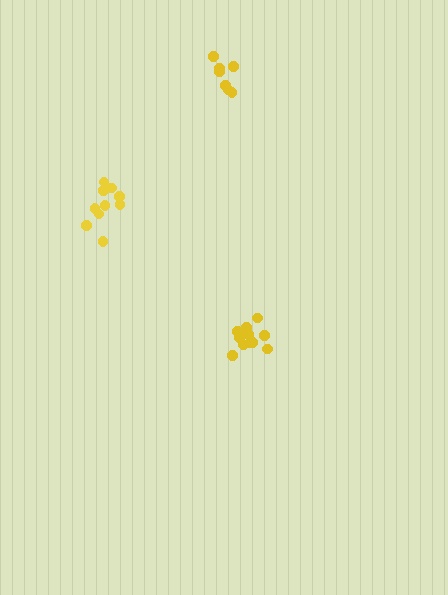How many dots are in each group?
Group 1: 11 dots, Group 2: 7 dots, Group 3: 10 dots (28 total).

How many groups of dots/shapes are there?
There are 3 groups.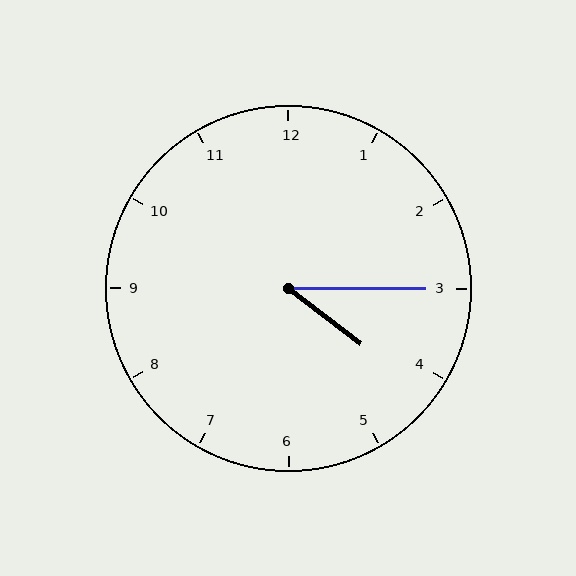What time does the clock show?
4:15.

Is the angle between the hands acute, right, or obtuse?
It is acute.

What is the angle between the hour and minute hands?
Approximately 38 degrees.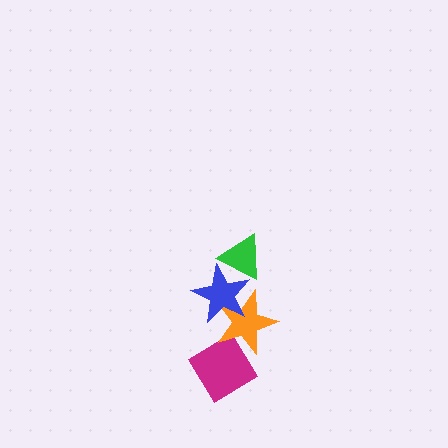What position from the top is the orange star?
The orange star is 3rd from the top.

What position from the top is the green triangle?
The green triangle is 1st from the top.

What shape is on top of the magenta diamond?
The orange star is on top of the magenta diamond.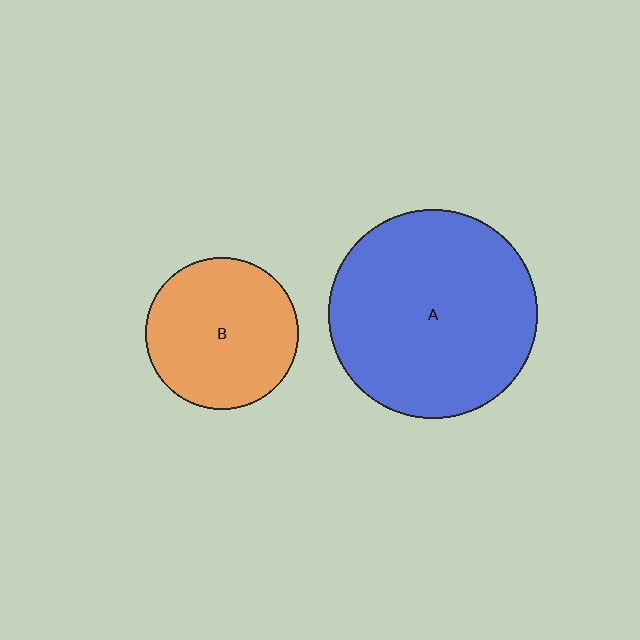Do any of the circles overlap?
No, none of the circles overlap.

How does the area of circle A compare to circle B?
Approximately 1.9 times.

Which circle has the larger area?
Circle A (blue).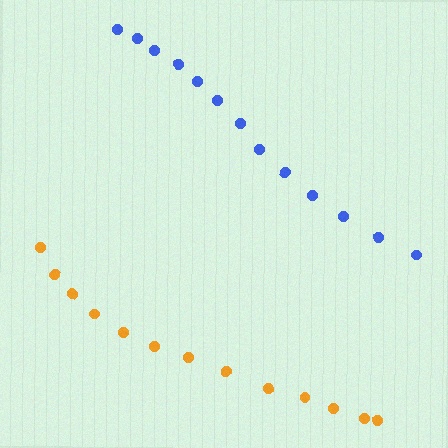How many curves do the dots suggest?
There are 2 distinct paths.